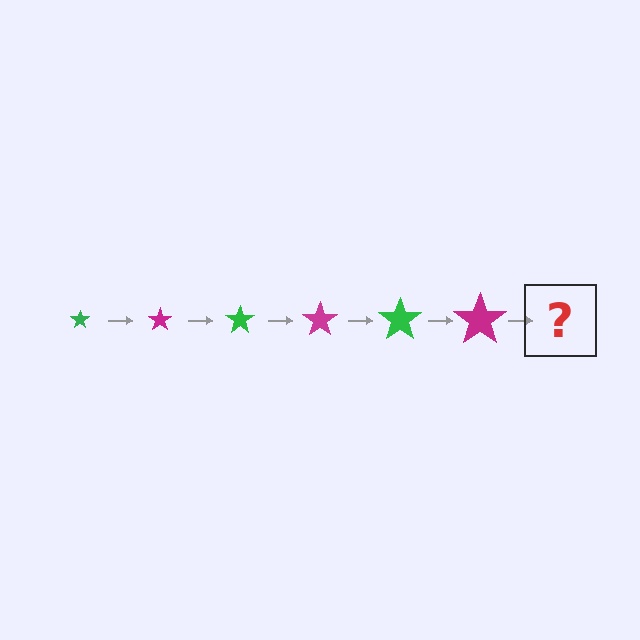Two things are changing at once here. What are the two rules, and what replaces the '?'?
The two rules are that the star grows larger each step and the color cycles through green and magenta. The '?' should be a green star, larger than the previous one.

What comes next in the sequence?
The next element should be a green star, larger than the previous one.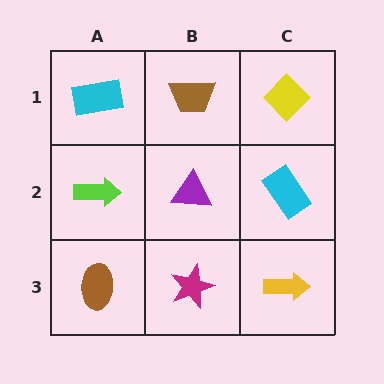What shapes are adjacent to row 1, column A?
A lime arrow (row 2, column A), a brown trapezoid (row 1, column B).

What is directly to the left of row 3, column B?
A brown ellipse.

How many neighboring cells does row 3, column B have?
3.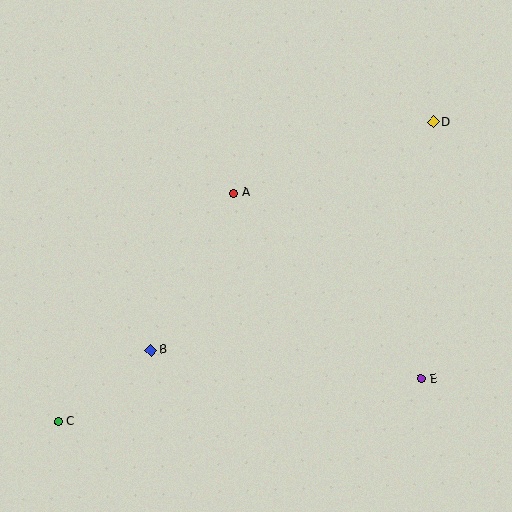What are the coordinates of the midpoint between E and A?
The midpoint between E and A is at (328, 286).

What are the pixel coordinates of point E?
Point E is at (422, 379).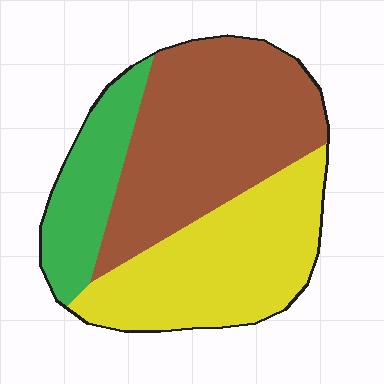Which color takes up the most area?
Brown, at roughly 45%.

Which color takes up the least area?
Green, at roughly 20%.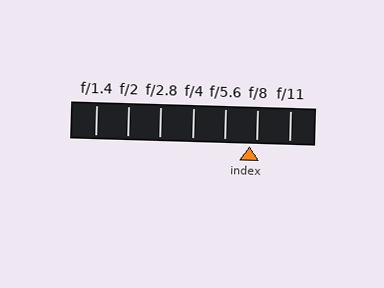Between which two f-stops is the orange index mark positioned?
The index mark is between f/5.6 and f/8.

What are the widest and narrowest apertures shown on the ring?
The widest aperture shown is f/1.4 and the narrowest is f/11.